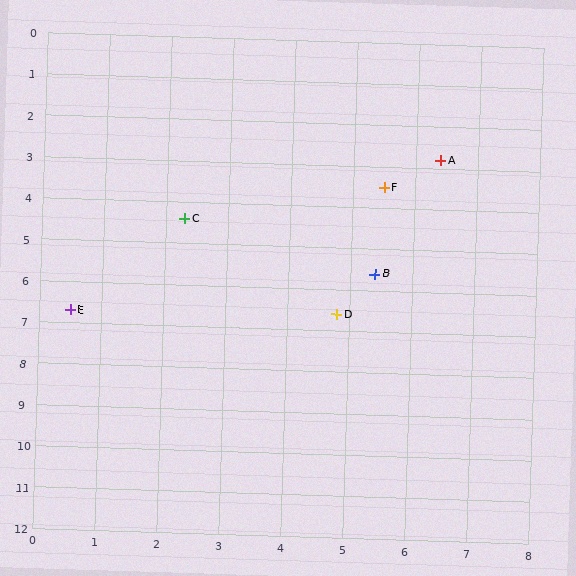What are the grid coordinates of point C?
Point C is at approximately (2.3, 4.4).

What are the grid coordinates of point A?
Point A is at approximately (6.4, 2.8).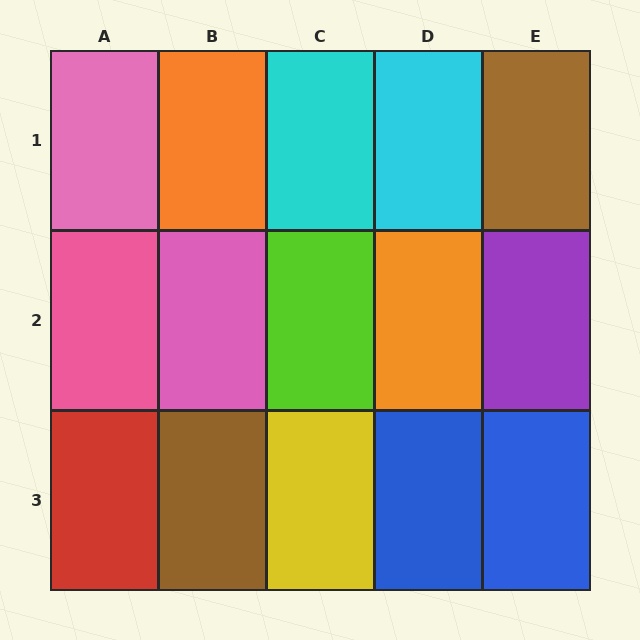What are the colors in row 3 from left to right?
Red, brown, yellow, blue, blue.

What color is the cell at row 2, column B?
Pink.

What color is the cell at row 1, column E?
Brown.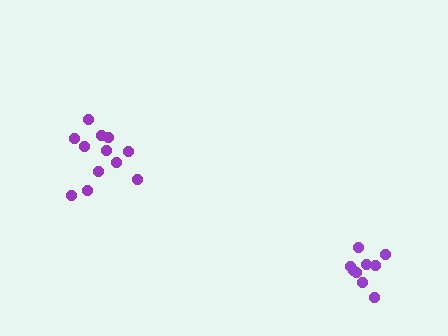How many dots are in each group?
Group 1: 9 dots, Group 2: 12 dots (21 total).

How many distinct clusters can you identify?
There are 2 distinct clusters.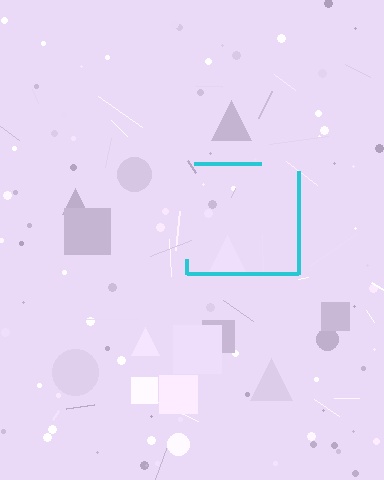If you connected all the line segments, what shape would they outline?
They would outline a square.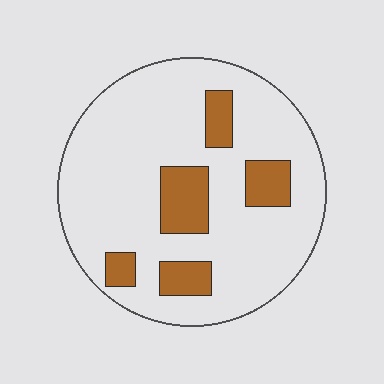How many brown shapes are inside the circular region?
5.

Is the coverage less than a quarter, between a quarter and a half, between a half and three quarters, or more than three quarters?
Less than a quarter.